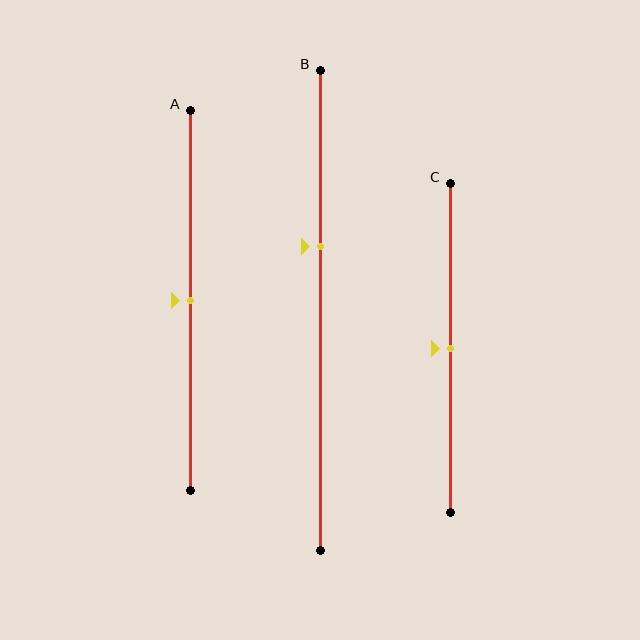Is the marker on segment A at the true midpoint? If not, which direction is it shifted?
Yes, the marker on segment A is at the true midpoint.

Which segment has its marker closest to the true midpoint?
Segment A has its marker closest to the true midpoint.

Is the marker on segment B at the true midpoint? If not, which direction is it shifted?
No, the marker on segment B is shifted upward by about 13% of the segment length.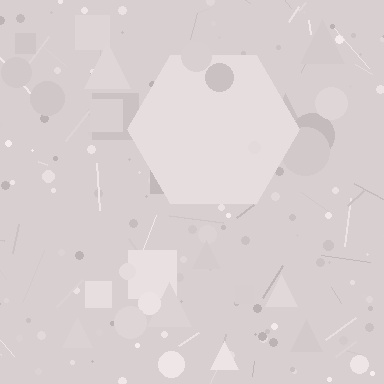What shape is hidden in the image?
A hexagon is hidden in the image.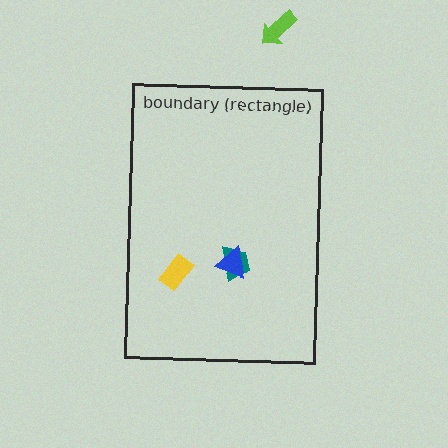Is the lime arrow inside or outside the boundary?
Outside.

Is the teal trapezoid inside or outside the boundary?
Inside.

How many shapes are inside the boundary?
3 inside, 1 outside.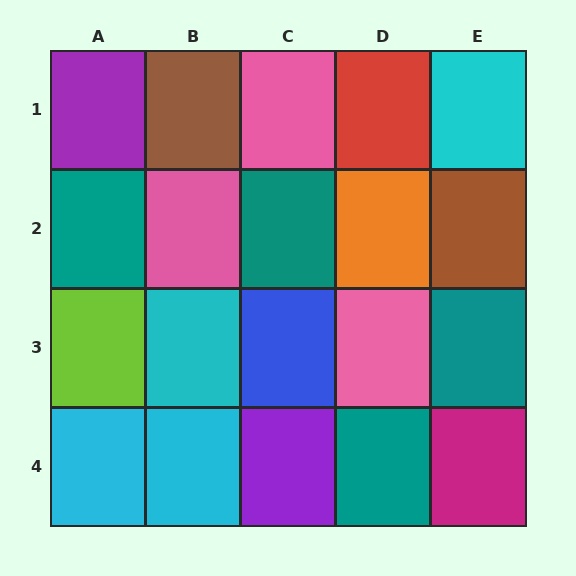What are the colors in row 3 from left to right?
Lime, cyan, blue, pink, teal.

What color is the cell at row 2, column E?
Brown.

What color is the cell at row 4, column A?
Cyan.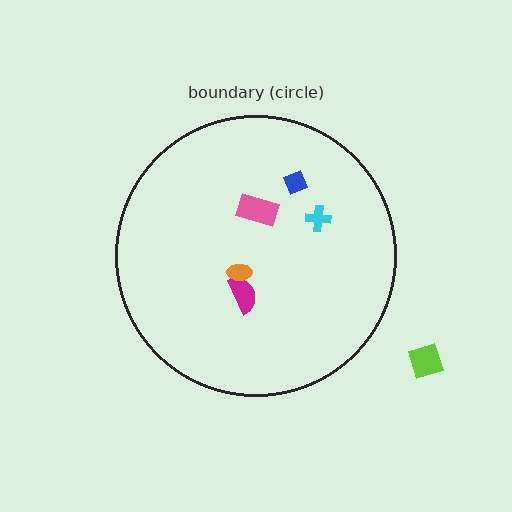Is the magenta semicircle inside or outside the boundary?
Inside.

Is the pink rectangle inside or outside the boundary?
Inside.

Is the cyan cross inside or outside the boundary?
Inside.